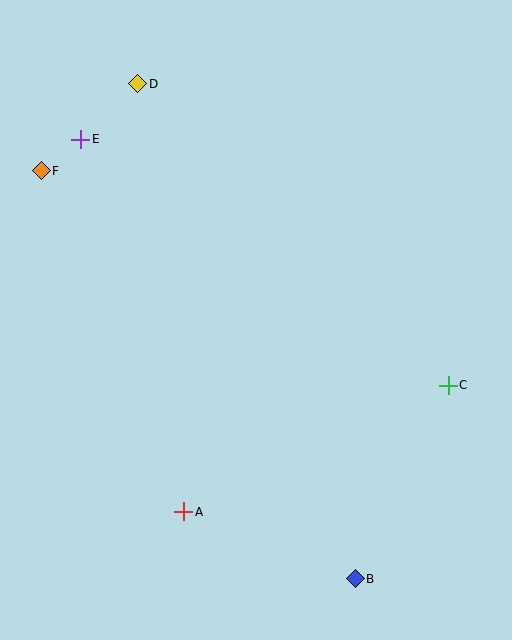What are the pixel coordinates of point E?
Point E is at (81, 139).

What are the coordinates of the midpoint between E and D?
The midpoint between E and D is at (109, 112).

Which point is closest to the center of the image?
Point C at (448, 385) is closest to the center.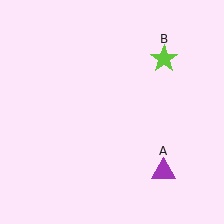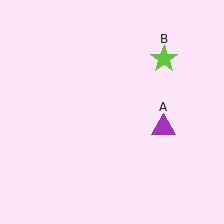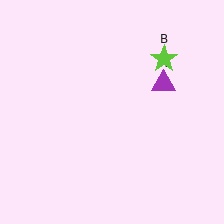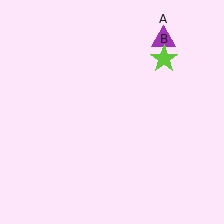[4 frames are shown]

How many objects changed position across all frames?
1 object changed position: purple triangle (object A).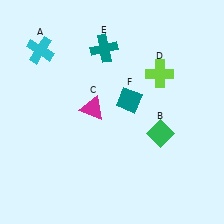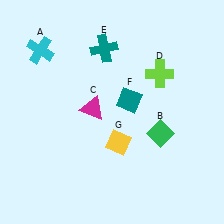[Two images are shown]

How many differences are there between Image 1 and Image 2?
There is 1 difference between the two images.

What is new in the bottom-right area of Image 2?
A yellow diamond (G) was added in the bottom-right area of Image 2.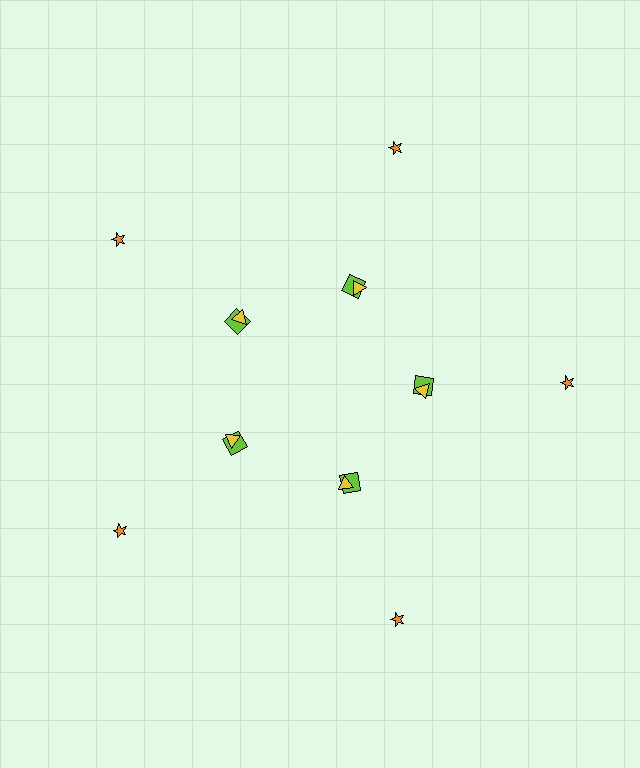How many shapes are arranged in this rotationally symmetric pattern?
There are 15 shapes, arranged in 5 groups of 3.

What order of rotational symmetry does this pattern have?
This pattern has 5-fold rotational symmetry.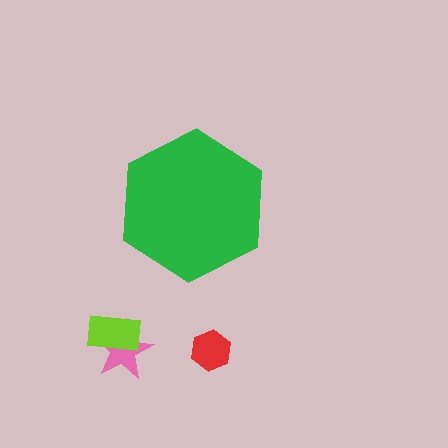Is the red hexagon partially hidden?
No, the red hexagon is fully visible.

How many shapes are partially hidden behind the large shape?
0 shapes are partially hidden.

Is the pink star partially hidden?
No, the pink star is fully visible.